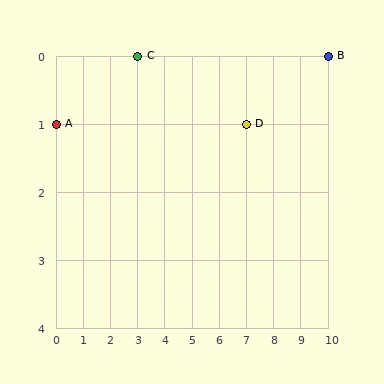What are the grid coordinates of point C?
Point C is at grid coordinates (3, 0).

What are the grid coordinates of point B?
Point B is at grid coordinates (10, 0).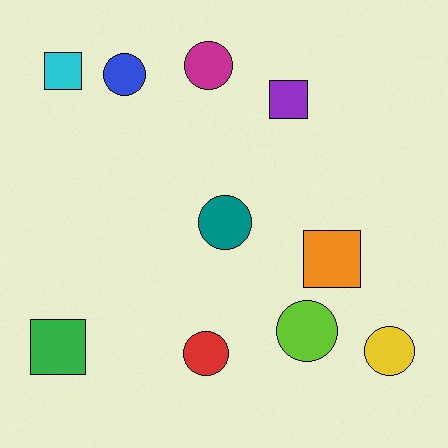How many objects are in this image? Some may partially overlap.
There are 10 objects.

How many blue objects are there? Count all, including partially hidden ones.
There is 1 blue object.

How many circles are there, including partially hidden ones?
There are 6 circles.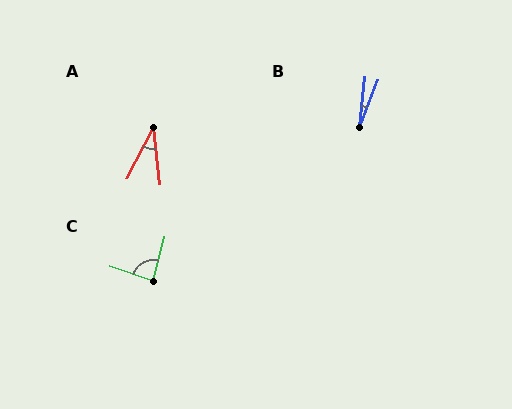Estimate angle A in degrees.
Approximately 34 degrees.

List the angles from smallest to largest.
B (15°), A (34°), C (85°).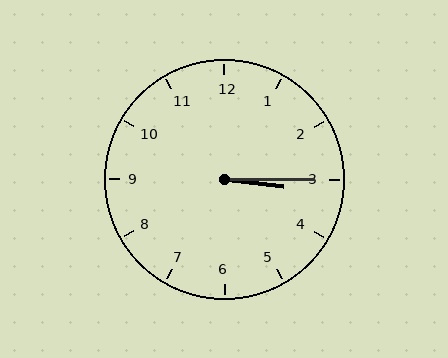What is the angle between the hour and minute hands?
Approximately 8 degrees.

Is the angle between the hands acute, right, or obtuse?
It is acute.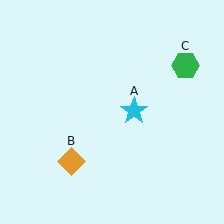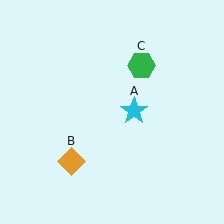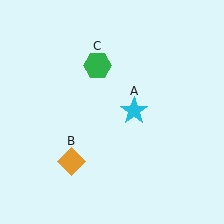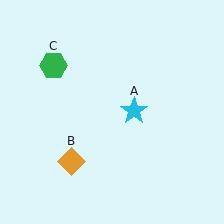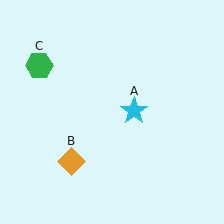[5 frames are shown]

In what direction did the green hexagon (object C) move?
The green hexagon (object C) moved left.